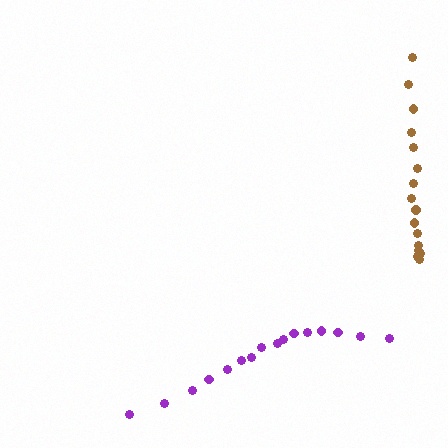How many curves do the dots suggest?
There are 2 distinct paths.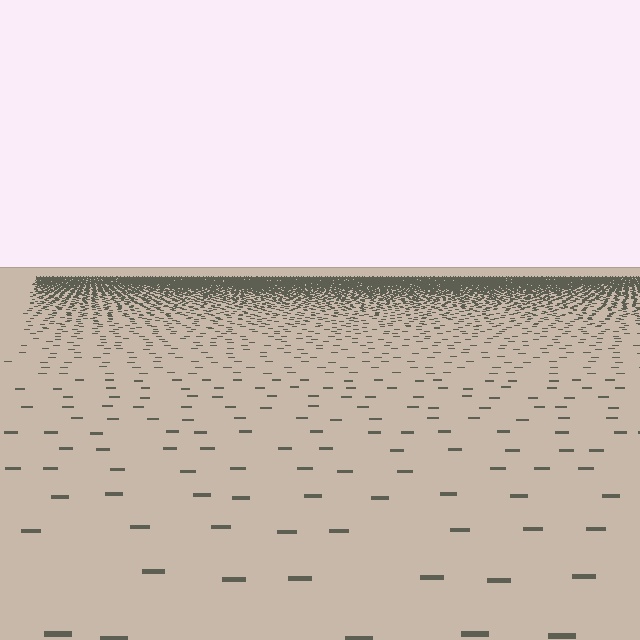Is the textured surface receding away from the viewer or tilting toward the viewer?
The surface is receding away from the viewer. Texture elements get smaller and denser toward the top.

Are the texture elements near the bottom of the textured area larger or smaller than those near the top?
Larger. Near the bottom, elements are closer to the viewer and appear at a bigger on-screen size.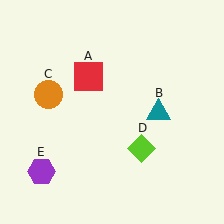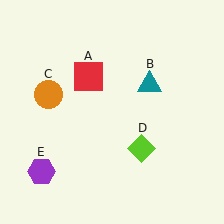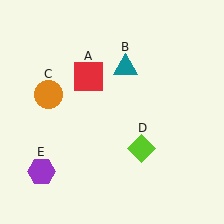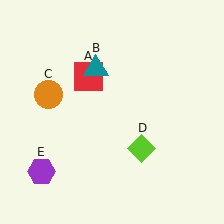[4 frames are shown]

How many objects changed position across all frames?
1 object changed position: teal triangle (object B).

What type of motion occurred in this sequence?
The teal triangle (object B) rotated counterclockwise around the center of the scene.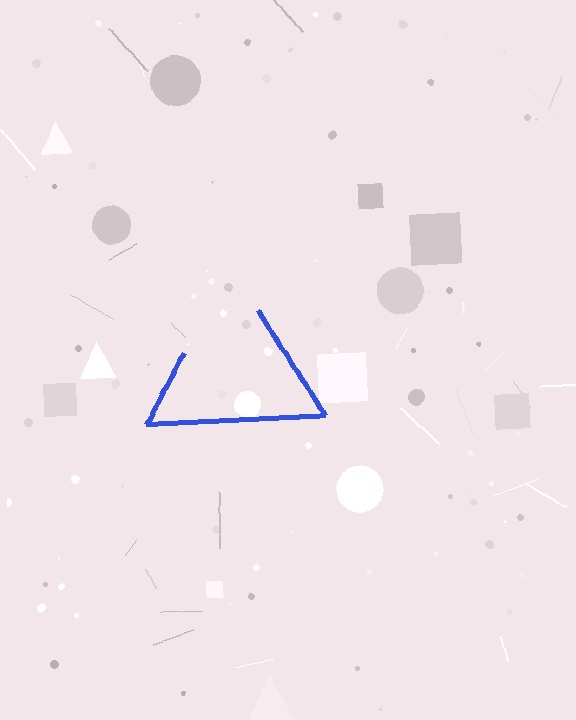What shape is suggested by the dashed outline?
The dashed outline suggests a triangle.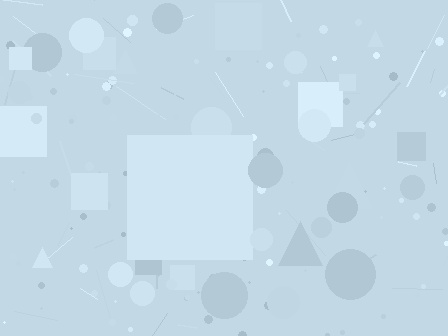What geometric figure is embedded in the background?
A square is embedded in the background.